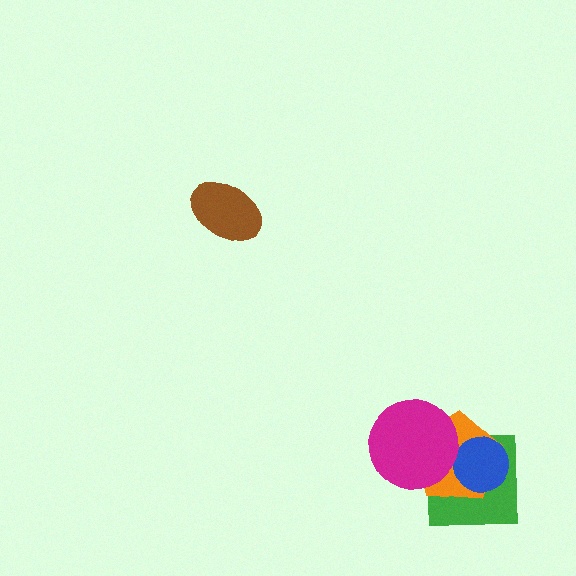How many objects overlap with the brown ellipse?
0 objects overlap with the brown ellipse.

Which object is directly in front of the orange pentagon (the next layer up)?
The blue circle is directly in front of the orange pentagon.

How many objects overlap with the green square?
3 objects overlap with the green square.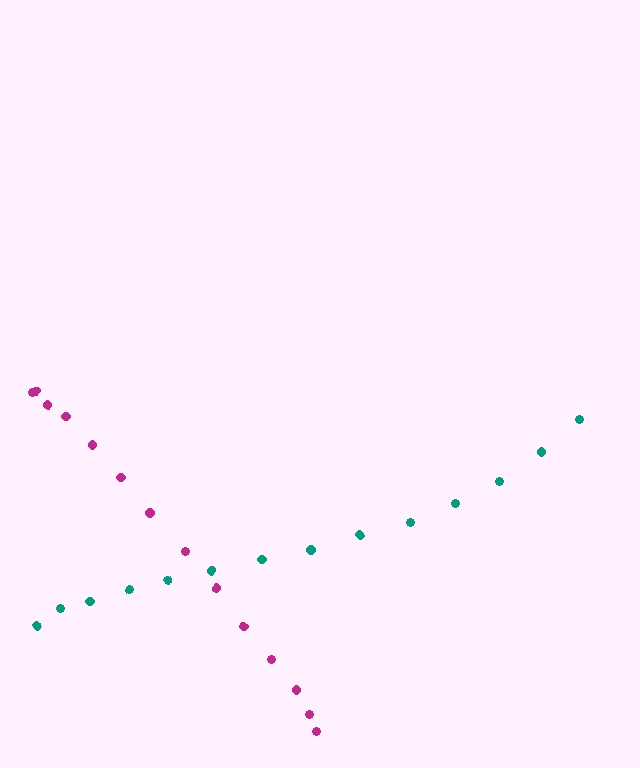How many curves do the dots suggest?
There are 2 distinct paths.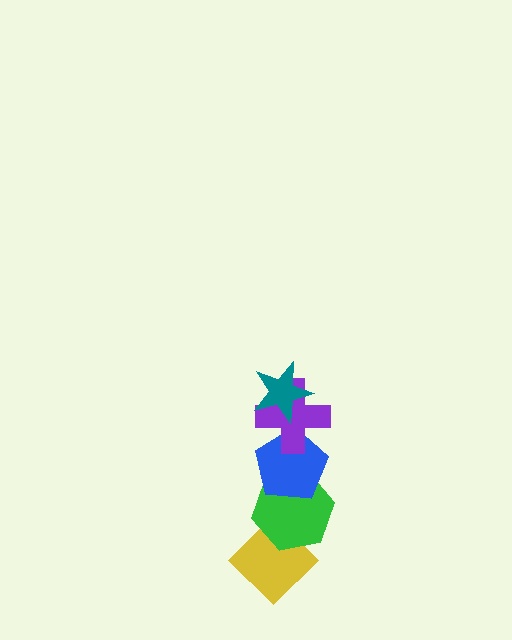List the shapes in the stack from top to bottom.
From top to bottom: the teal star, the purple cross, the blue pentagon, the green hexagon, the yellow diamond.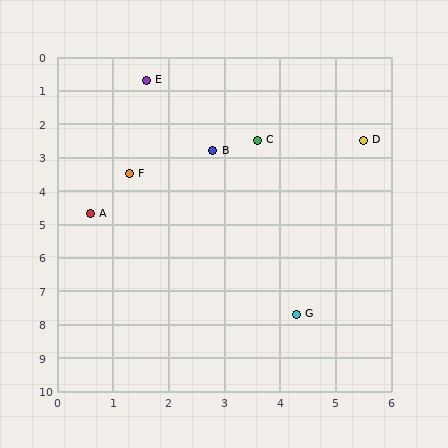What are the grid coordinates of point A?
Point A is at approximately (0.6, 4.7).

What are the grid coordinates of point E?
Point E is at approximately (1.6, 0.7).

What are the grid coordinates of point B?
Point B is at approximately (2.8, 2.8).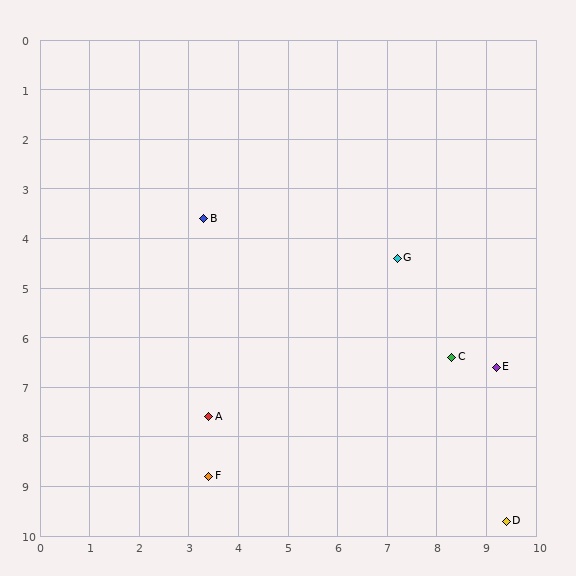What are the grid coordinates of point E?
Point E is at approximately (9.2, 6.6).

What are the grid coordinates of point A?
Point A is at approximately (3.4, 7.6).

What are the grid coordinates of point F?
Point F is at approximately (3.4, 8.8).